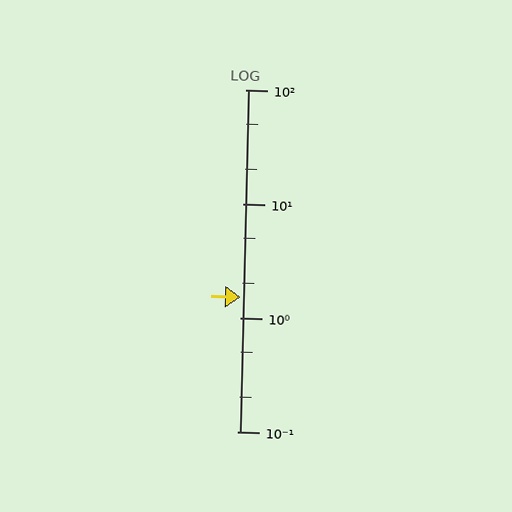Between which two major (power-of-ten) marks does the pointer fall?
The pointer is between 1 and 10.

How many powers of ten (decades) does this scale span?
The scale spans 3 decades, from 0.1 to 100.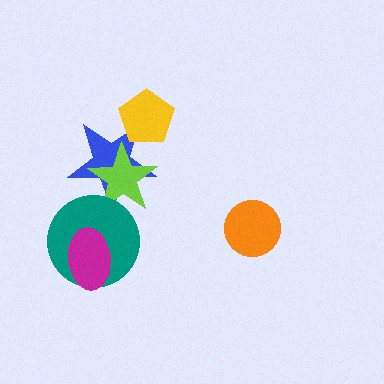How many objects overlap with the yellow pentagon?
1 object overlaps with the yellow pentagon.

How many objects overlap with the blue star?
3 objects overlap with the blue star.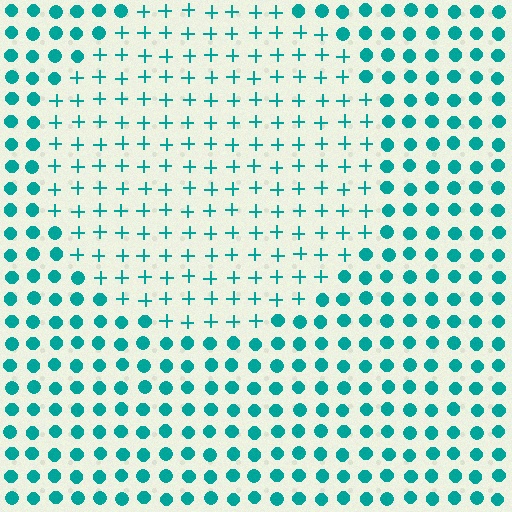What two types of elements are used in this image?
The image uses plus signs inside the circle region and circles outside it.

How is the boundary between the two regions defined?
The boundary is defined by a change in element shape: plus signs inside vs. circles outside. All elements share the same color and spacing.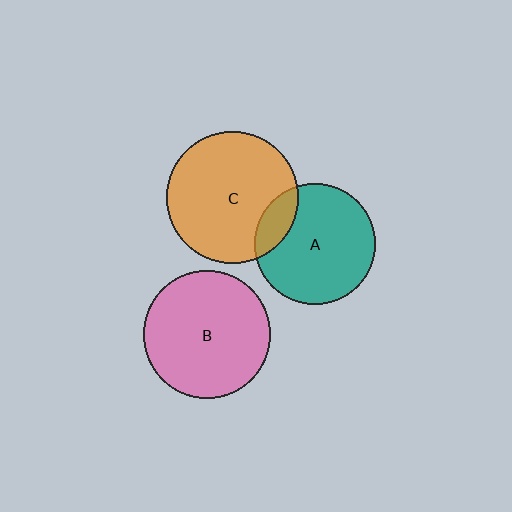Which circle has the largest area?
Circle C (orange).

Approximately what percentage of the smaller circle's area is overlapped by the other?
Approximately 15%.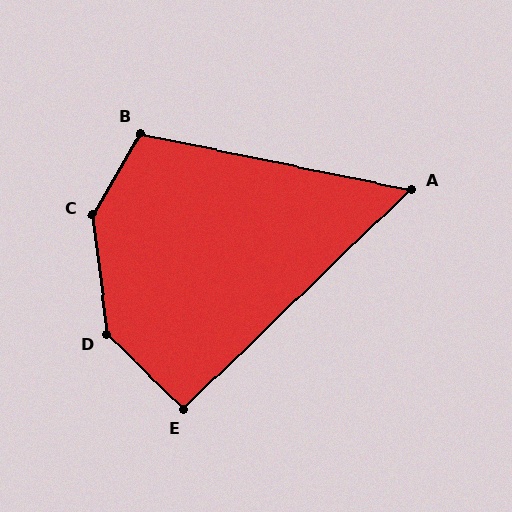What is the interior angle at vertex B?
Approximately 109 degrees (obtuse).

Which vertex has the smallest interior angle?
A, at approximately 56 degrees.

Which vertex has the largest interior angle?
C, at approximately 143 degrees.